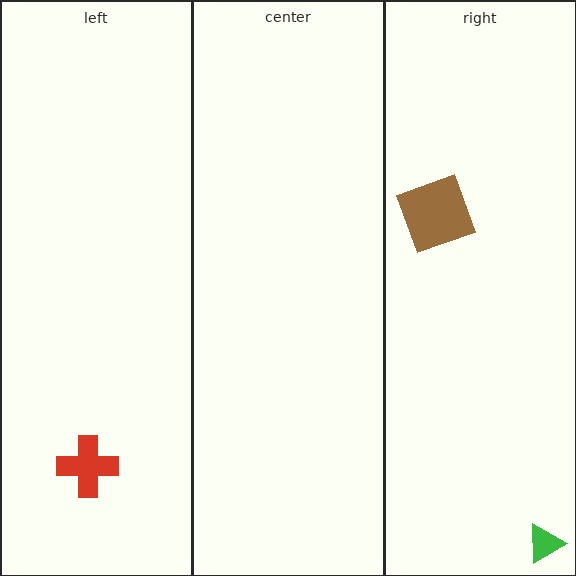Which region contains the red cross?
The left region.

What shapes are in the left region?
The red cross.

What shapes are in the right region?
The green triangle, the brown square.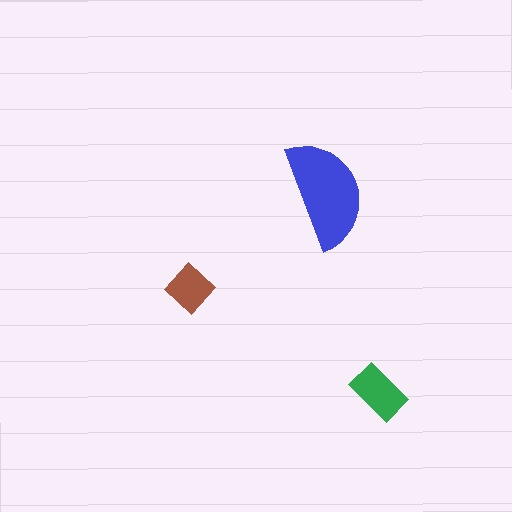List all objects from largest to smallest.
The blue semicircle, the green rectangle, the brown diamond.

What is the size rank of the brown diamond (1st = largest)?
3rd.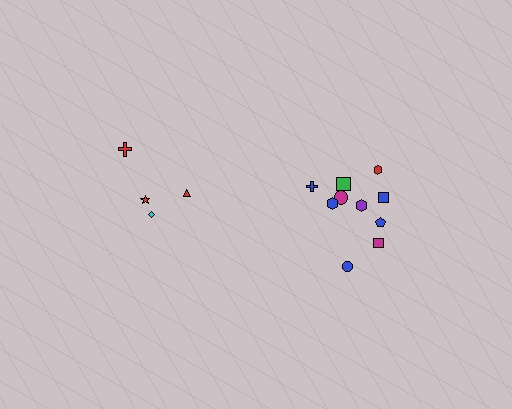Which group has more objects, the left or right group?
The right group.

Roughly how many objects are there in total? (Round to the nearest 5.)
Roughly 15 objects in total.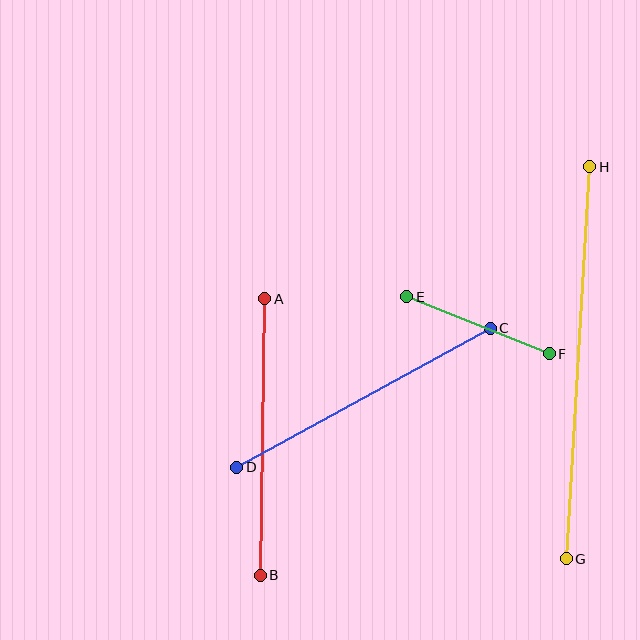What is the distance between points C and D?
The distance is approximately 289 pixels.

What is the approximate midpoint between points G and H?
The midpoint is at approximately (578, 363) pixels.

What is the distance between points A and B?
The distance is approximately 277 pixels.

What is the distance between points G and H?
The distance is approximately 393 pixels.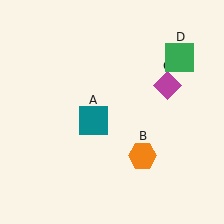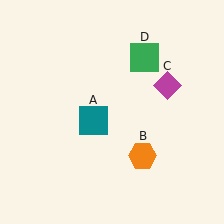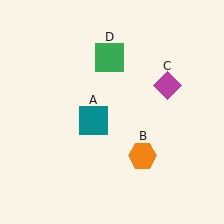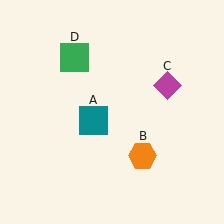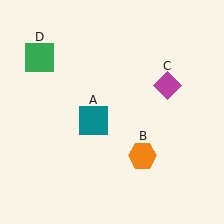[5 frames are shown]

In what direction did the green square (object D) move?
The green square (object D) moved left.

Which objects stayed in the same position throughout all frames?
Teal square (object A) and orange hexagon (object B) and magenta diamond (object C) remained stationary.